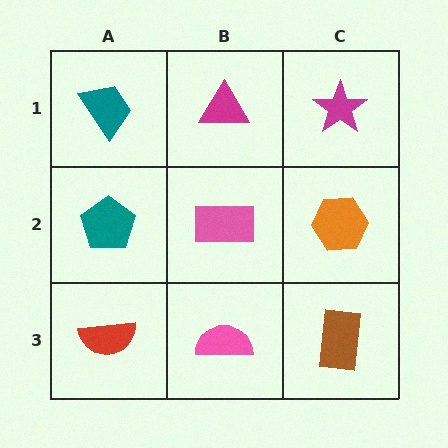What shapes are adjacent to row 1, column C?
An orange hexagon (row 2, column C), a magenta triangle (row 1, column B).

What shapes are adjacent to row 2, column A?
A teal trapezoid (row 1, column A), a red semicircle (row 3, column A), a pink rectangle (row 2, column B).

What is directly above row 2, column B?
A magenta triangle.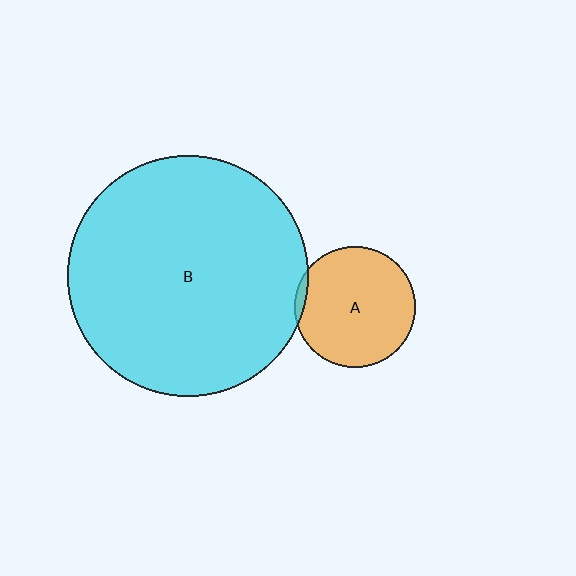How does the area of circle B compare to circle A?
Approximately 4.0 times.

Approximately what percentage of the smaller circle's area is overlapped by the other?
Approximately 5%.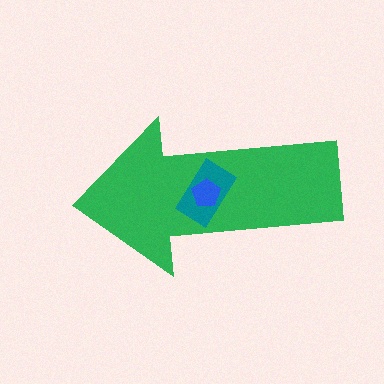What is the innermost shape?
The blue pentagon.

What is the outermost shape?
The green arrow.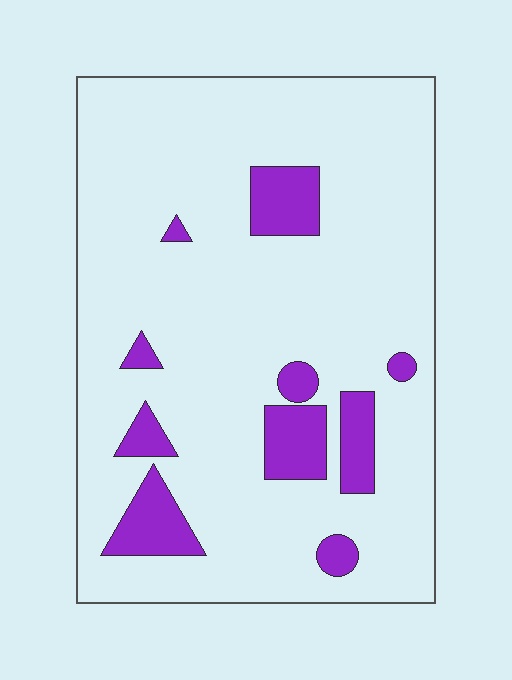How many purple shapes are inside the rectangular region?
10.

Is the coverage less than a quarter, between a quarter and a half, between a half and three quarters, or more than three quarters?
Less than a quarter.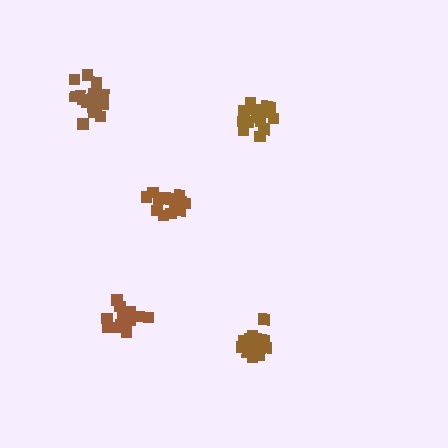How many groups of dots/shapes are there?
There are 5 groups.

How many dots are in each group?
Group 1: 16 dots, Group 2: 15 dots, Group 3: 15 dots, Group 4: 18 dots, Group 5: 19 dots (83 total).